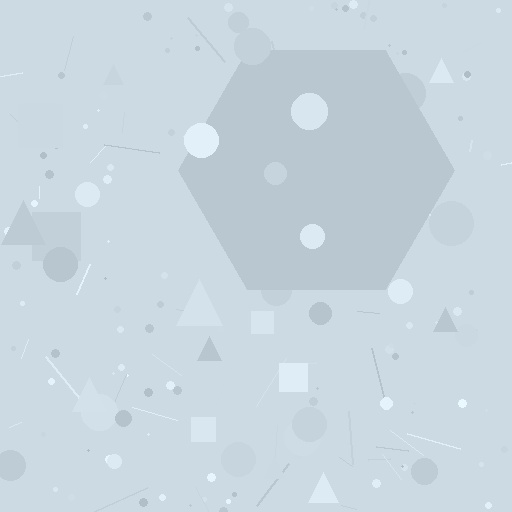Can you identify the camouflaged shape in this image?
The camouflaged shape is a hexagon.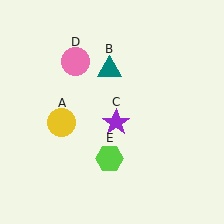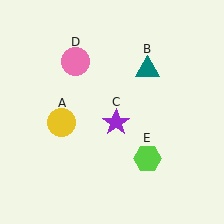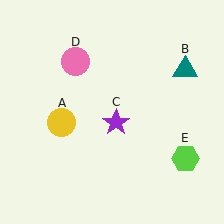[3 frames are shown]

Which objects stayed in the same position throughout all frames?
Yellow circle (object A) and purple star (object C) and pink circle (object D) remained stationary.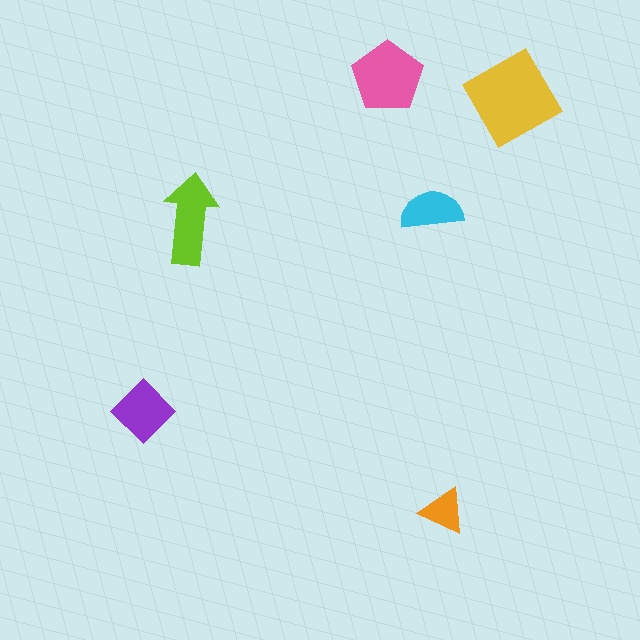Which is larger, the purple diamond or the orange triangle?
The purple diamond.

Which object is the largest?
The yellow diamond.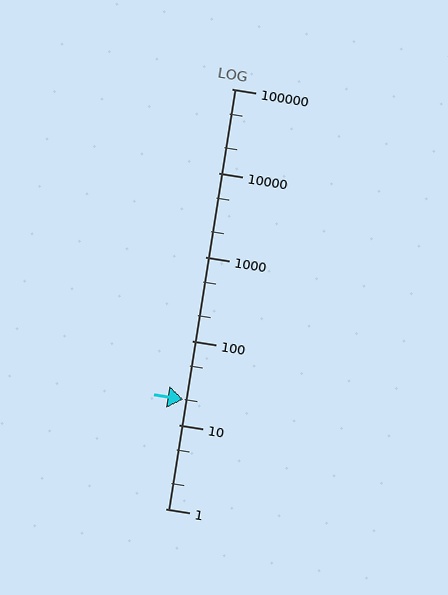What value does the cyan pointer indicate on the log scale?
The pointer indicates approximately 20.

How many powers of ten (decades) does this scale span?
The scale spans 5 decades, from 1 to 100000.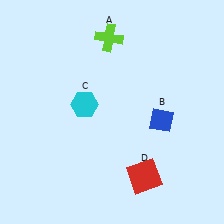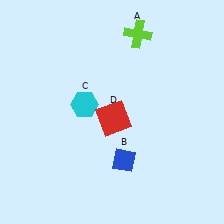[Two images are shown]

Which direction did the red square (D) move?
The red square (D) moved up.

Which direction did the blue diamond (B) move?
The blue diamond (B) moved down.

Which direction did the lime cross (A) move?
The lime cross (A) moved right.